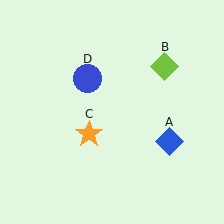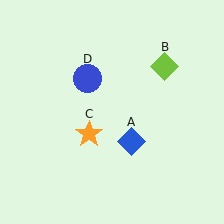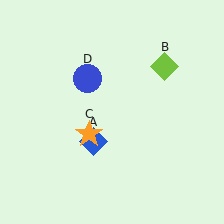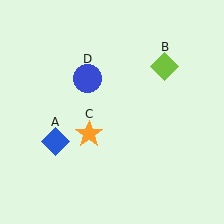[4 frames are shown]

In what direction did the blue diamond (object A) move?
The blue diamond (object A) moved left.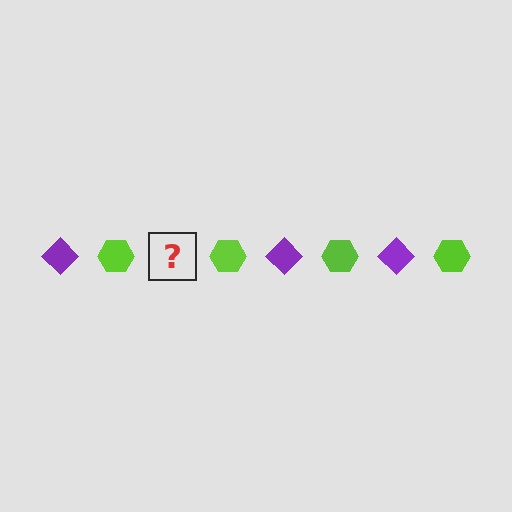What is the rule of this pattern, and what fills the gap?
The rule is that the pattern alternates between purple diamond and lime hexagon. The gap should be filled with a purple diamond.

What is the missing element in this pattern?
The missing element is a purple diamond.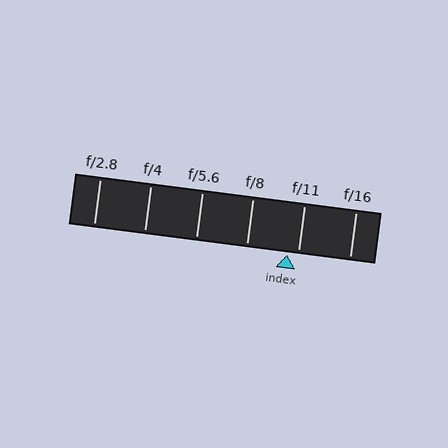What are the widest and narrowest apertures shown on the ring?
The widest aperture shown is f/2.8 and the narrowest is f/16.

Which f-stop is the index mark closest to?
The index mark is closest to f/11.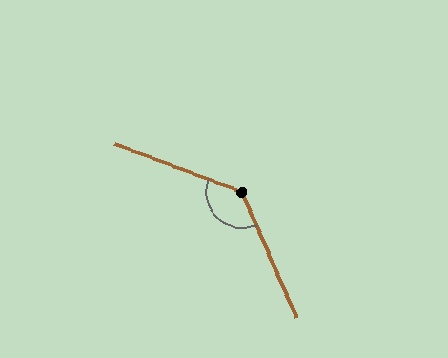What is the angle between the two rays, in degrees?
Approximately 134 degrees.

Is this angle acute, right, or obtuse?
It is obtuse.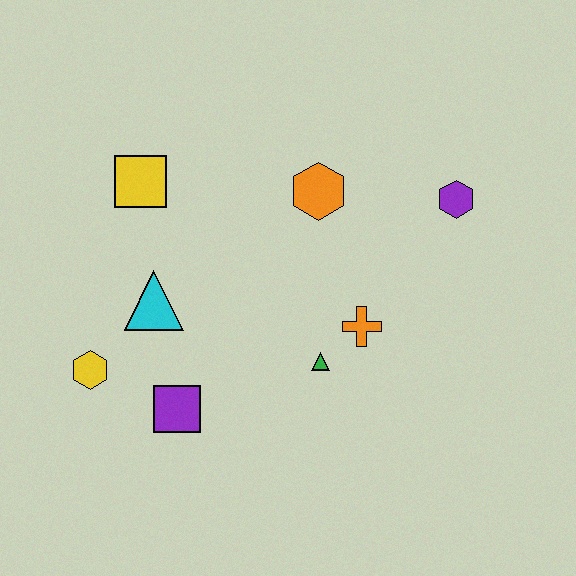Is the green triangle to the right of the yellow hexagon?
Yes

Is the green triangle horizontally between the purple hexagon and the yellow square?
Yes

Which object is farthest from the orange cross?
The yellow hexagon is farthest from the orange cross.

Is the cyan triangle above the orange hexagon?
No